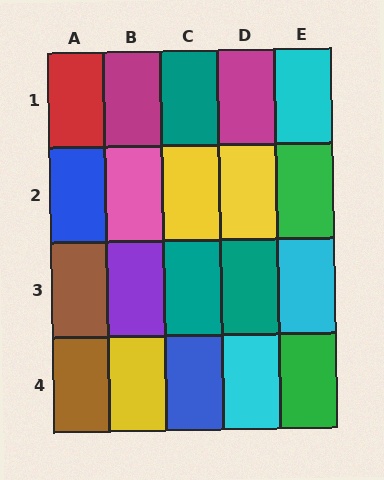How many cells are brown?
2 cells are brown.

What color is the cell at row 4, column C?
Blue.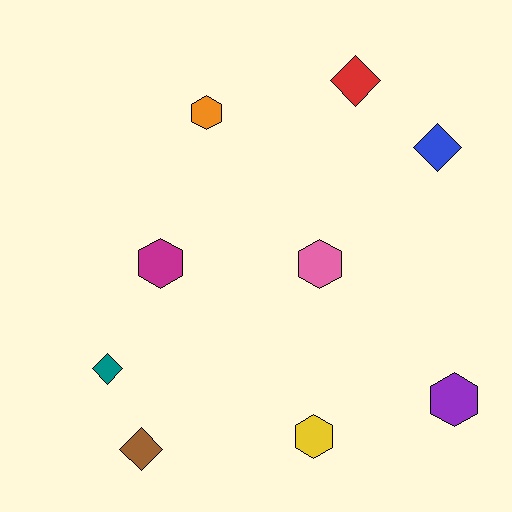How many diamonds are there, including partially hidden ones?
There are 4 diamonds.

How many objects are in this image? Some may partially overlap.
There are 9 objects.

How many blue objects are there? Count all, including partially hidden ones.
There is 1 blue object.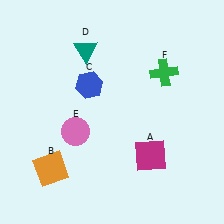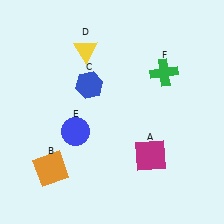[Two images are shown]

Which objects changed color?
D changed from teal to yellow. E changed from pink to blue.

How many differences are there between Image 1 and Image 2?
There are 2 differences between the two images.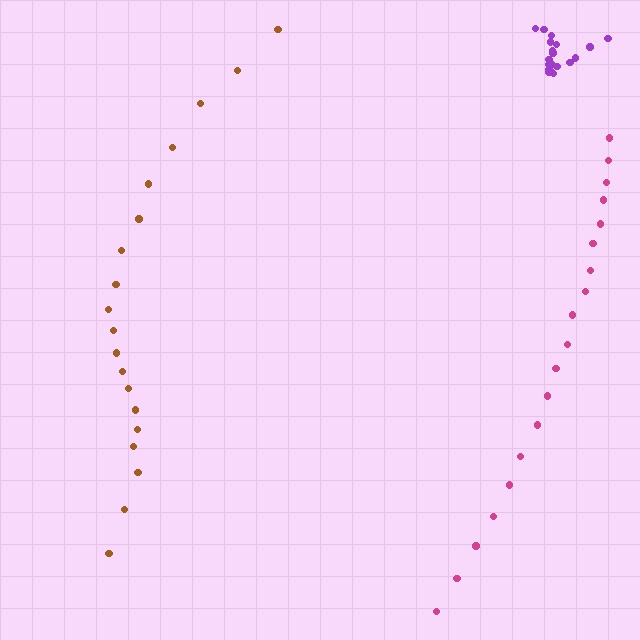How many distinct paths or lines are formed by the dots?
There are 3 distinct paths.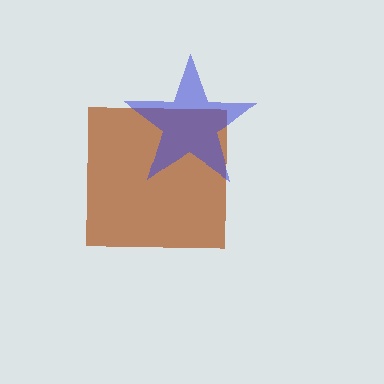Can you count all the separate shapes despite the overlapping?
Yes, there are 2 separate shapes.